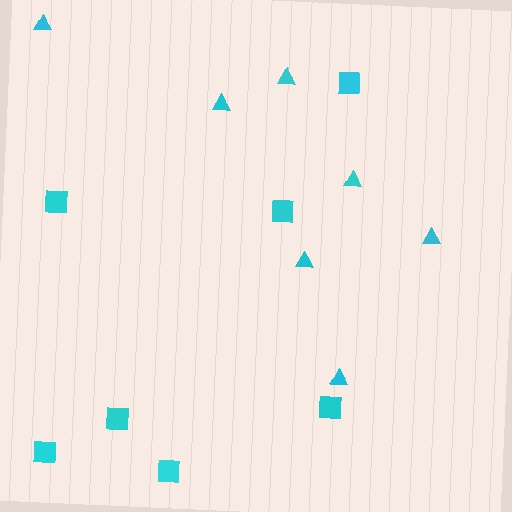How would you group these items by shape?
There are 2 groups: one group of squares (7) and one group of triangles (7).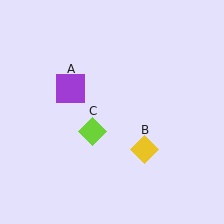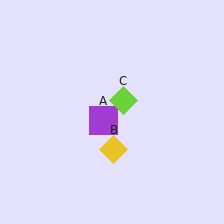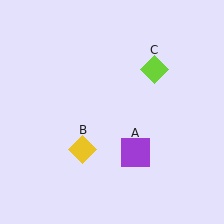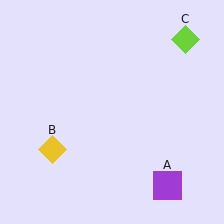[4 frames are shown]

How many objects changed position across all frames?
3 objects changed position: purple square (object A), yellow diamond (object B), lime diamond (object C).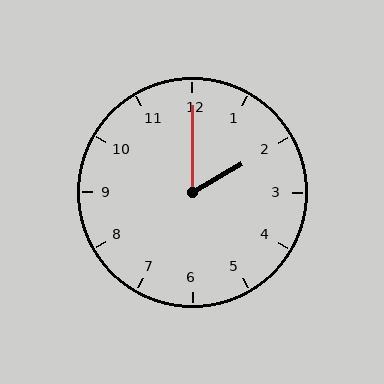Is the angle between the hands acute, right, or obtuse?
It is acute.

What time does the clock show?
2:00.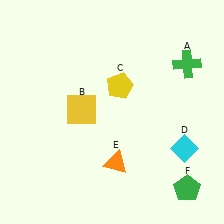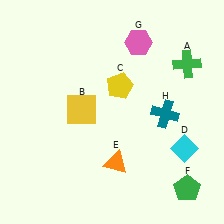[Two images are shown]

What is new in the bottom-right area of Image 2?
A teal cross (H) was added in the bottom-right area of Image 2.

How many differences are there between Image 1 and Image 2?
There are 2 differences between the two images.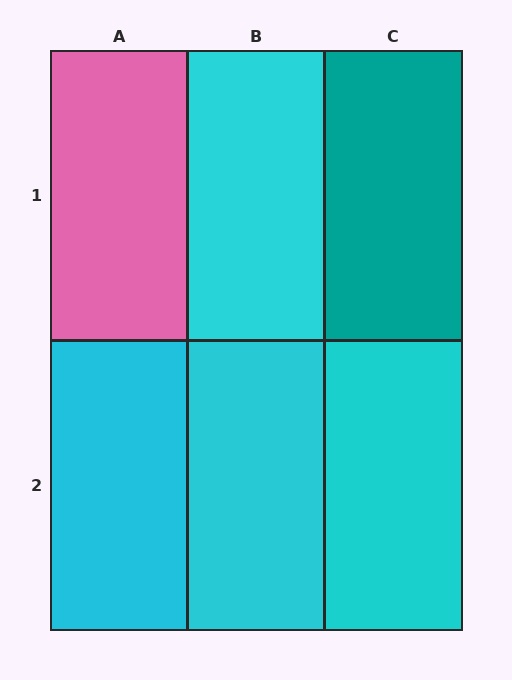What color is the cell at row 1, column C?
Teal.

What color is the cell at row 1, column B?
Cyan.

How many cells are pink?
1 cell is pink.